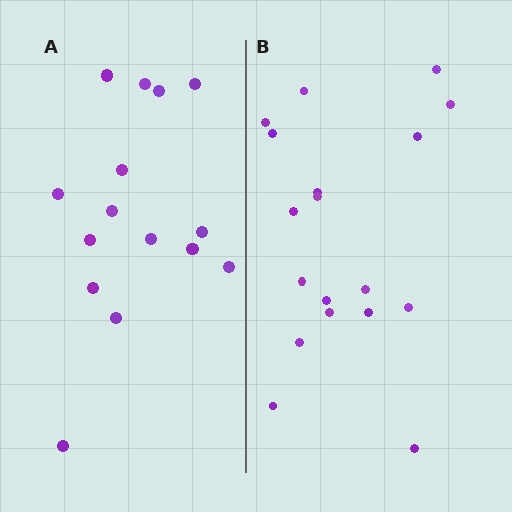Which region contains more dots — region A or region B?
Region B (the right region) has more dots.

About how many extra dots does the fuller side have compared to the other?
Region B has just a few more — roughly 2 or 3 more dots than region A.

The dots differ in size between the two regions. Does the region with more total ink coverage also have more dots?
No. Region A has more total ink coverage because its dots are larger, but region B actually contains more individual dots. Total area can be misleading — the number of items is what matters here.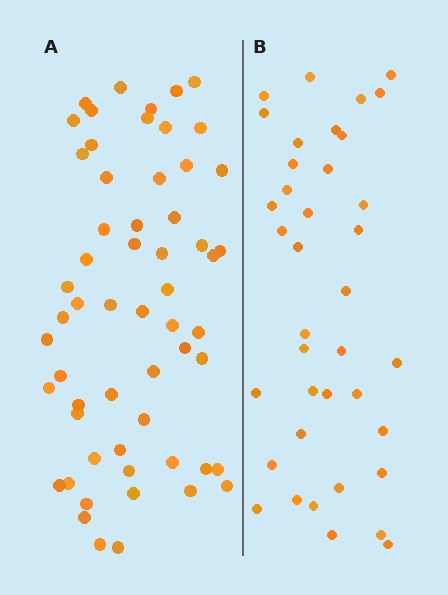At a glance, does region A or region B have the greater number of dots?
Region A (the left region) has more dots.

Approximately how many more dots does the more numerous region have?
Region A has approximately 20 more dots than region B.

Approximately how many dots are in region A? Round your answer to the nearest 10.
About 60 dots. (The exact count is 58, which rounds to 60.)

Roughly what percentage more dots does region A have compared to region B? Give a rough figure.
About 55% more.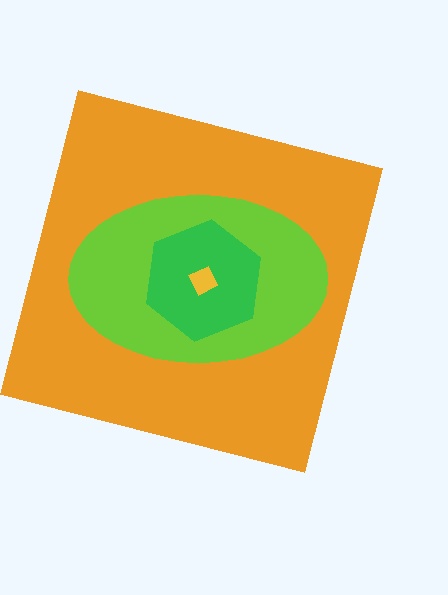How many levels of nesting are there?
4.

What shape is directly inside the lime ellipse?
The green hexagon.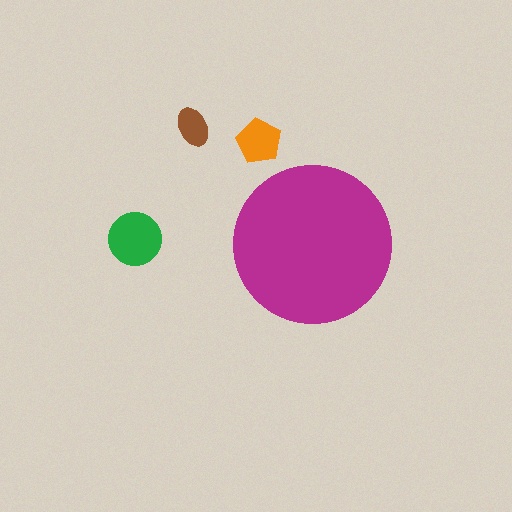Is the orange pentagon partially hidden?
No, the orange pentagon is fully visible.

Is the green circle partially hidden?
No, the green circle is fully visible.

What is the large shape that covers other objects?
A magenta circle.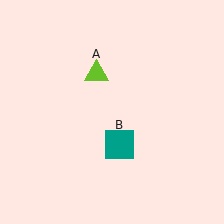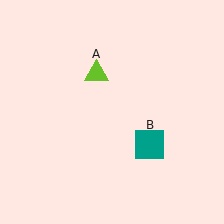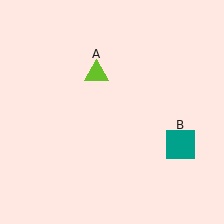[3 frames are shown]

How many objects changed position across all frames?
1 object changed position: teal square (object B).